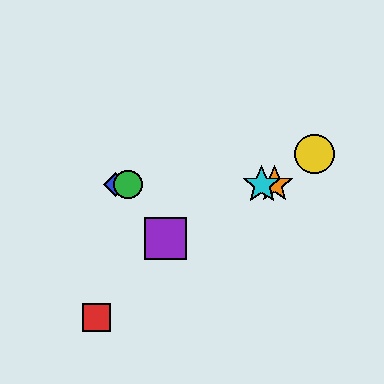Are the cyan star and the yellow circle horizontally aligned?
No, the cyan star is at y≈185 and the yellow circle is at y≈154.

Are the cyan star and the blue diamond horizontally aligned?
Yes, both are at y≈185.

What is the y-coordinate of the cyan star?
The cyan star is at y≈185.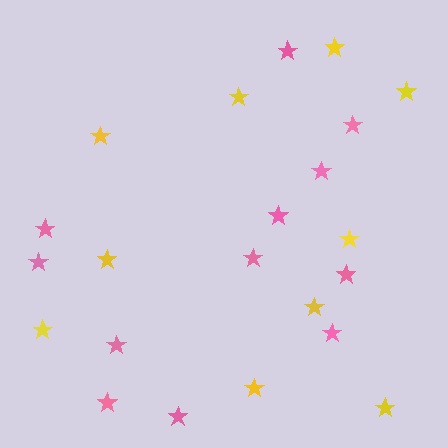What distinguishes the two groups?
There are 2 groups: one group of yellow stars (10) and one group of pink stars (12).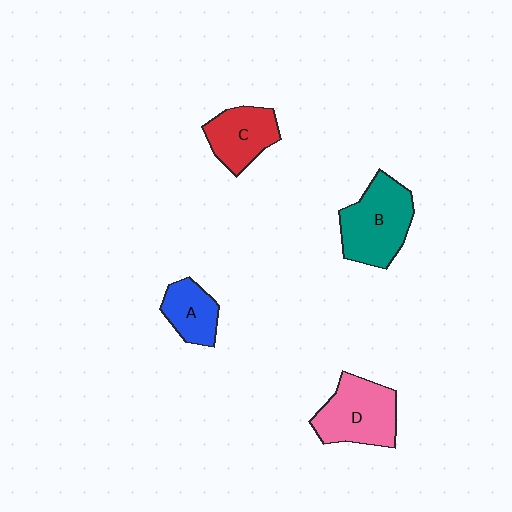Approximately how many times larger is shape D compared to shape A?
Approximately 1.7 times.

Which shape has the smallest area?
Shape A (blue).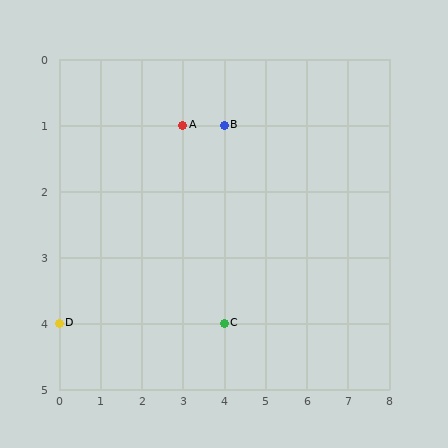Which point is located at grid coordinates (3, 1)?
Point A is at (3, 1).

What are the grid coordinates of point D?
Point D is at grid coordinates (0, 4).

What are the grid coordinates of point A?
Point A is at grid coordinates (3, 1).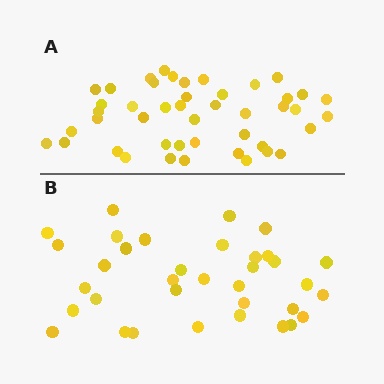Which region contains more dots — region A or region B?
Region A (the top region) has more dots.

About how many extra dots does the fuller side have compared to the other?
Region A has roughly 10 or so more dots than region B.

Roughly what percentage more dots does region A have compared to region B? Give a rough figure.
About 30% more.